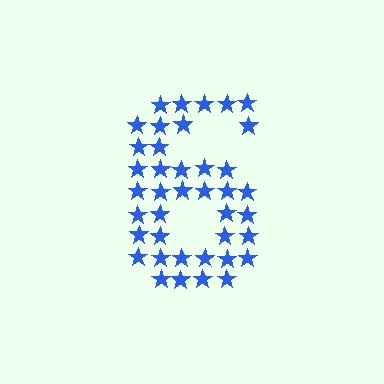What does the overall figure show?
The overall figure shows the digit 6.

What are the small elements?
The small elements are stars.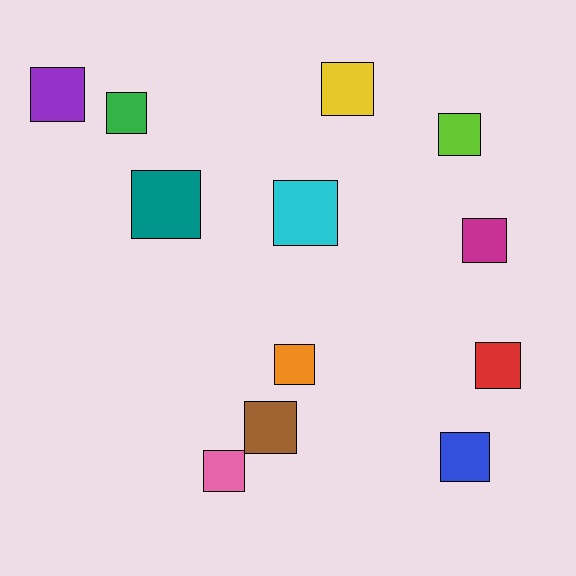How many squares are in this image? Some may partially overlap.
There are 12 squares.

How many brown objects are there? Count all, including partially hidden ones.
There is 1 brown object.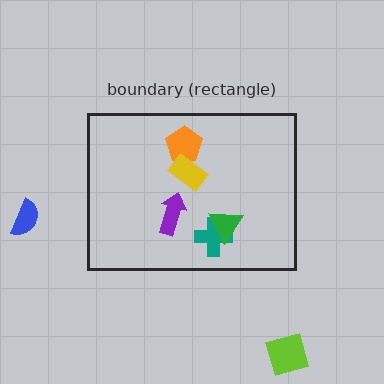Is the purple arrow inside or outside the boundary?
Inside.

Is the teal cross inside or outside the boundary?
Inside.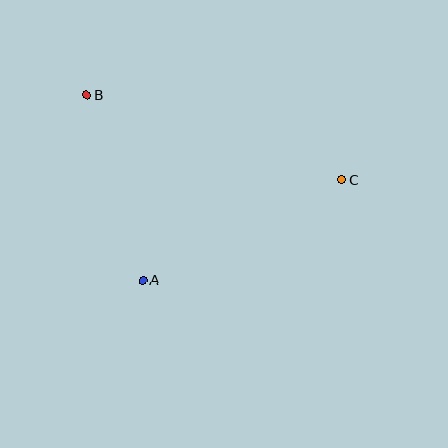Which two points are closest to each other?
Points A and B are closest to each other.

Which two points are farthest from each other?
Points B and C are farthest from each other.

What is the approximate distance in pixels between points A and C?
The distance between A and C is approximately 223 pixels.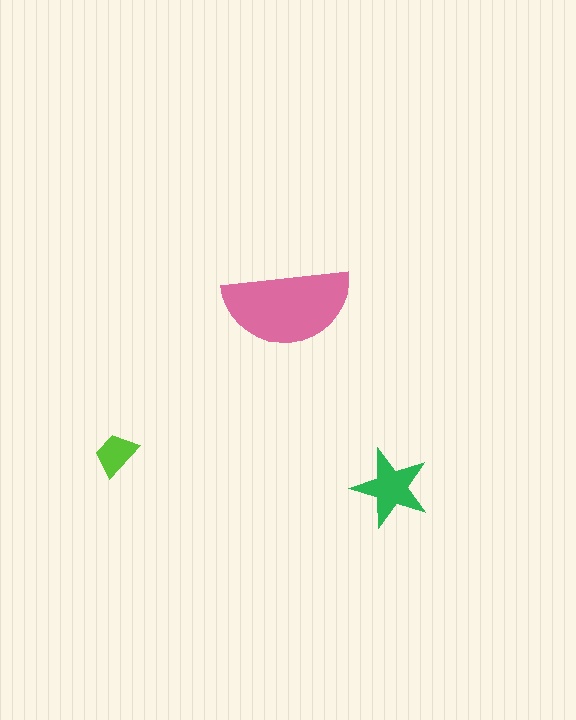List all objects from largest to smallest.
The pink semicircle, the green star, the lime trapezoid.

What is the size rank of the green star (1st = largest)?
2nd.